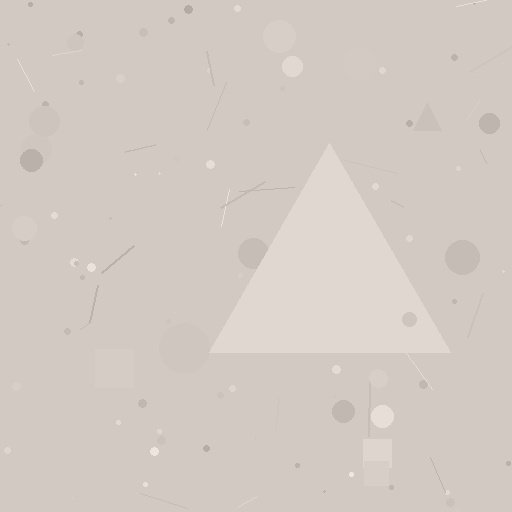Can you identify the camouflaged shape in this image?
The camouflaged shape is a triangle.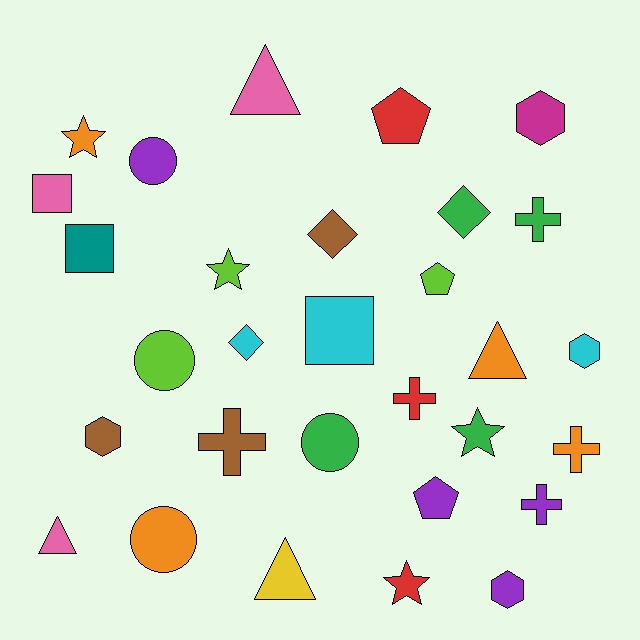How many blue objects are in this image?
There are no blue objects.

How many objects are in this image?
There are 30 objects.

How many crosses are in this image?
There are 5 crosses.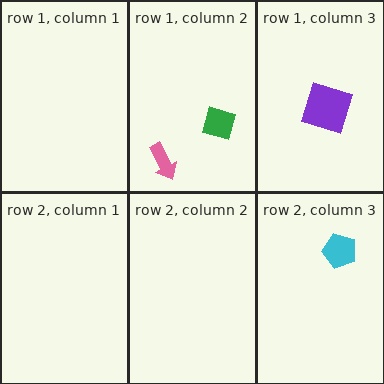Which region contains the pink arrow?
The row 1, column 2 region.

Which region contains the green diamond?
The row 1, column 2 region.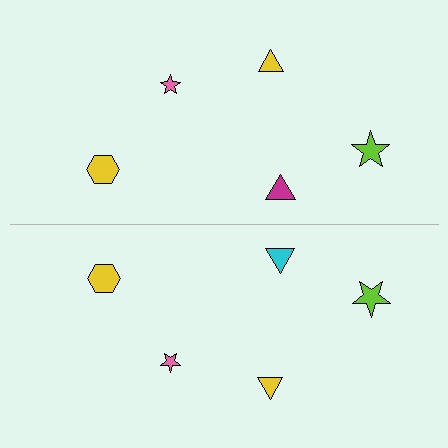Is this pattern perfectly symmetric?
No, the pattern is not perfectly symmetric. The cyan triangle on the bottom side breaks the symmetry — its mirror counterpart is magenta.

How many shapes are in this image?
There are 10 shapes in this image.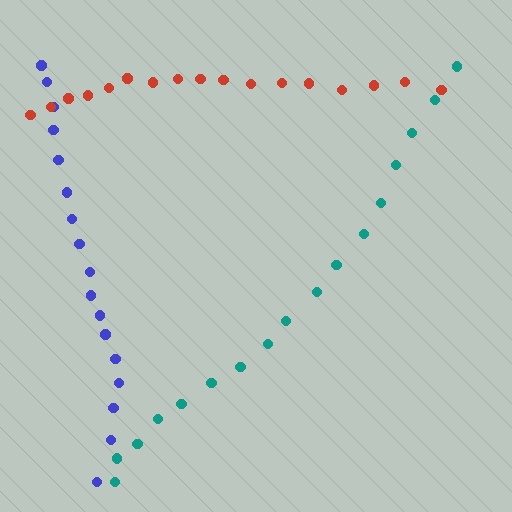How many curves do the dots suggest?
There are 3 distinct paths.